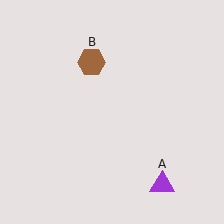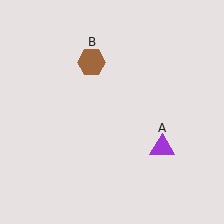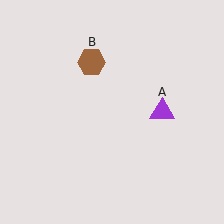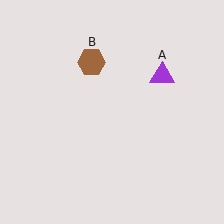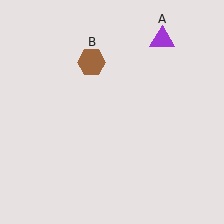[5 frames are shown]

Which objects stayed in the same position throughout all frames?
Brown hexagon (object B) remained stationary.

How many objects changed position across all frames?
1 object changed position: purple triangle (object A).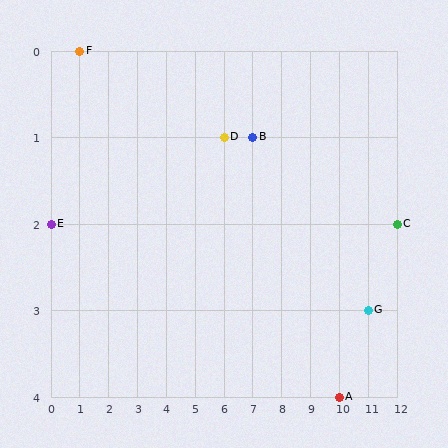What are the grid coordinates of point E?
Point E is at grid coordinates (0, 2).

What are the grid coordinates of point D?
Point D is at grid coordinates (6, 1).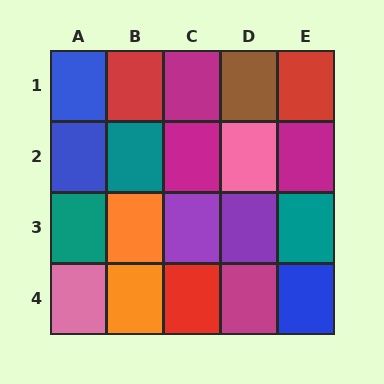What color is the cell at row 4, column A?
Pink.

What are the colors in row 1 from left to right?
Blue, red, magenta, brown, red.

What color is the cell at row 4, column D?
Magenta.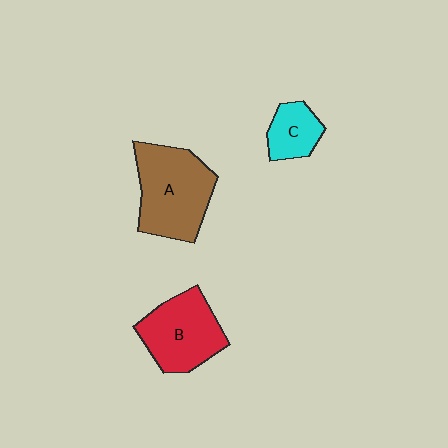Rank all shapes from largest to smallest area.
From largest to smallest: A (brown), B (red), C (cyan).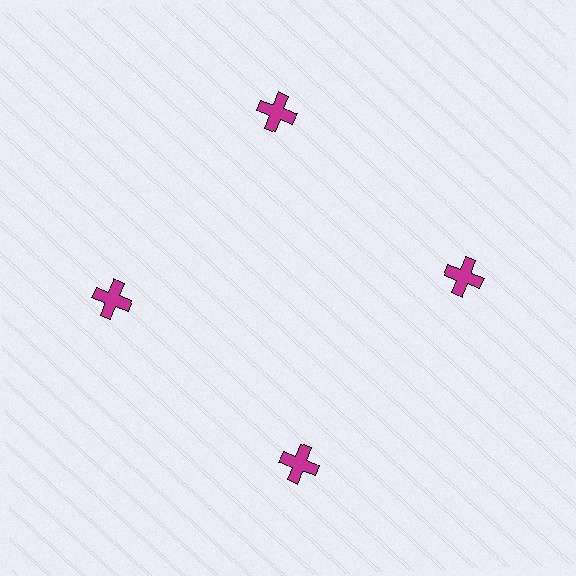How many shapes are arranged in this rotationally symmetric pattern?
There are 4 shapes, arranged in 4 groups of 1.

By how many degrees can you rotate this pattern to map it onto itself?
The pattern maps onto itself every 90 degrees of rotation.